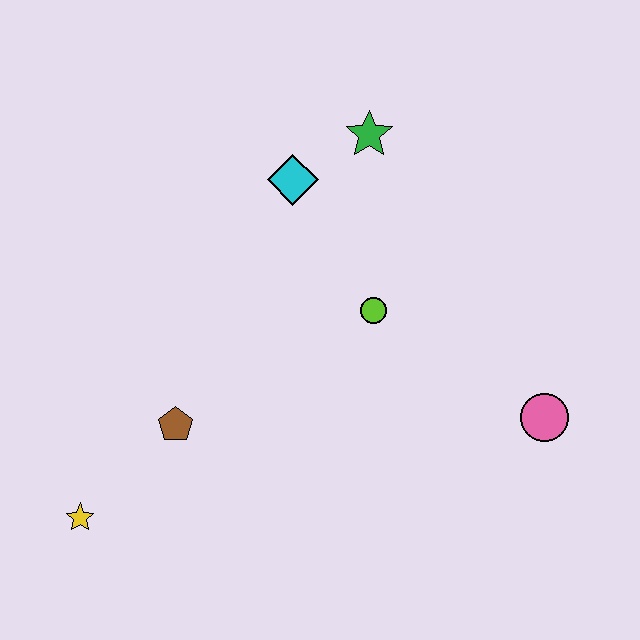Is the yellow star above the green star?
No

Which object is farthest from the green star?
The yellow star is farthest from the green star.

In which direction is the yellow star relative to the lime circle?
The yellow star is to the left of the lime circle.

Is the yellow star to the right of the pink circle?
No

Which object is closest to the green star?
The cyan diamond is closest to the green star.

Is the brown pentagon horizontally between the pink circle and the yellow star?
Yes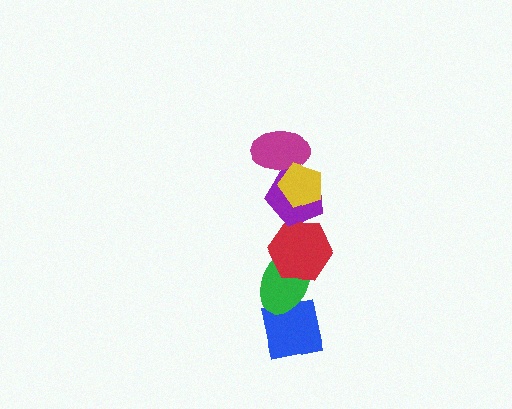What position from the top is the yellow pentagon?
The yellow pentagon is 1st from the top.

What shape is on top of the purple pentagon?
The magenta ellipse is on top of the purple pentagon.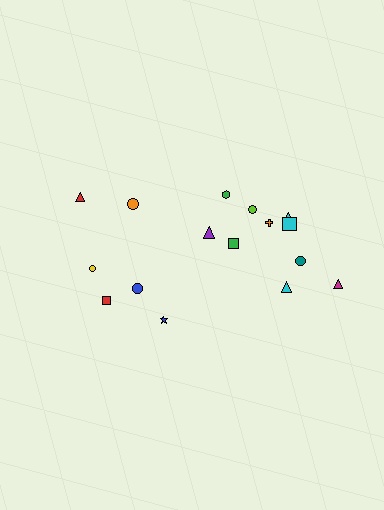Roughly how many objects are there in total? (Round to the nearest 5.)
Roughly 15 objects in total.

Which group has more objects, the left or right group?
The right group.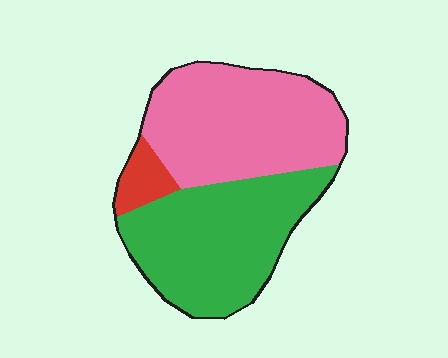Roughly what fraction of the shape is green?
Green covers about 45% of the shape.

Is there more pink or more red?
Pink.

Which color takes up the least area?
Red, at roughly 5%.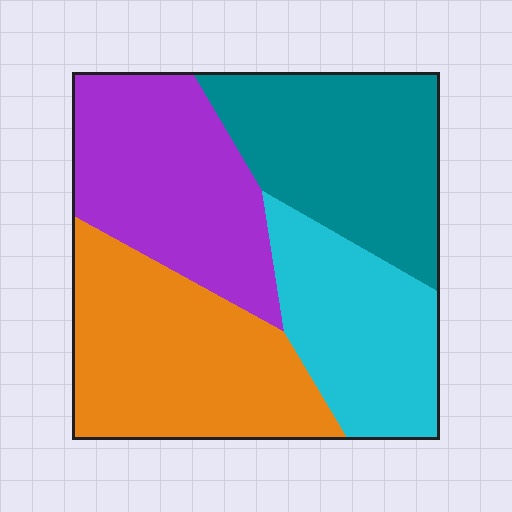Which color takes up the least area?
Cyan, at roughly 20%.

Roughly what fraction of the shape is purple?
Purple covers around 25% of the shape.